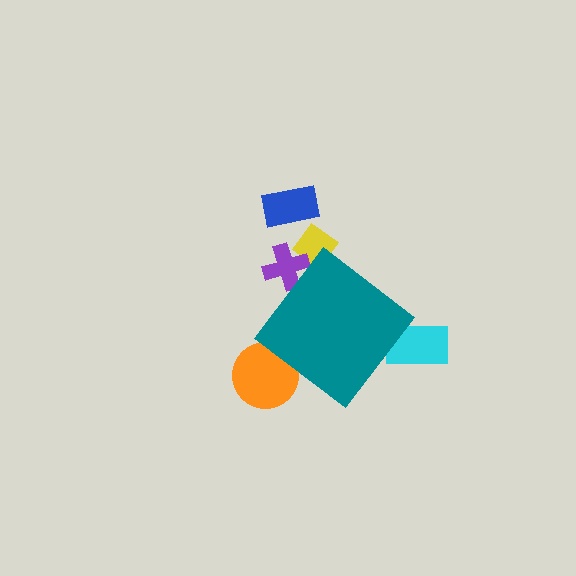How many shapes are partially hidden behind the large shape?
4 shapes are partially hidden.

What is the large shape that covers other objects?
A teal diamond.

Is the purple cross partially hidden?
Yes, the purple cross is partially hidden behind the teal diamond.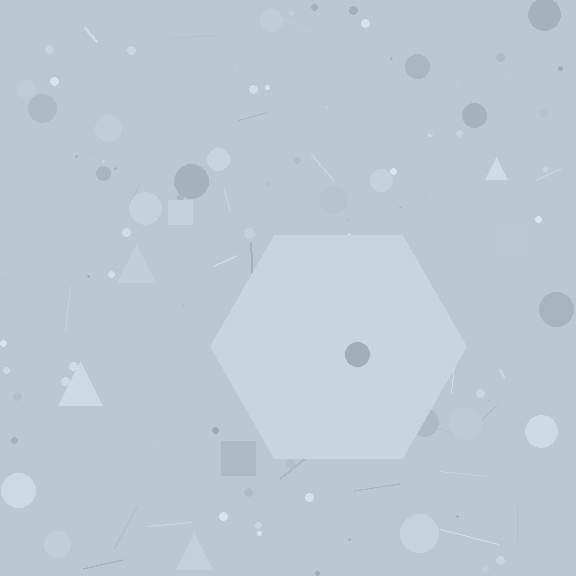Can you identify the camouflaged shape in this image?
The camouflaged shape is a hexagon.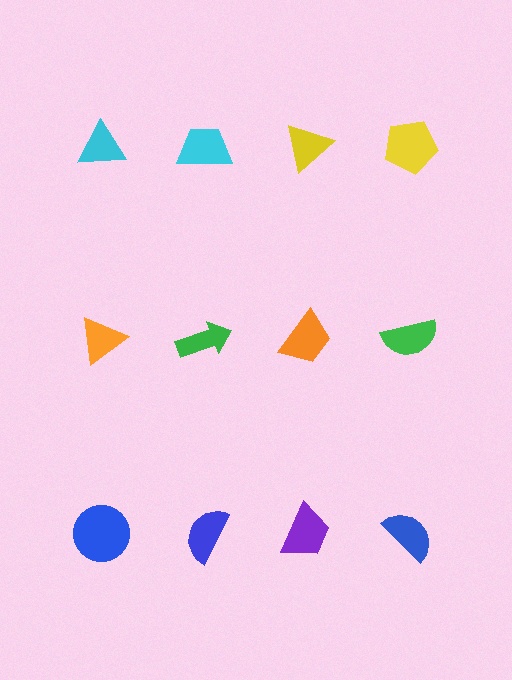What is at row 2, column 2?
A green arrow.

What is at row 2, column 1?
An orange triangle.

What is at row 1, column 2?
A cyan trapezoid.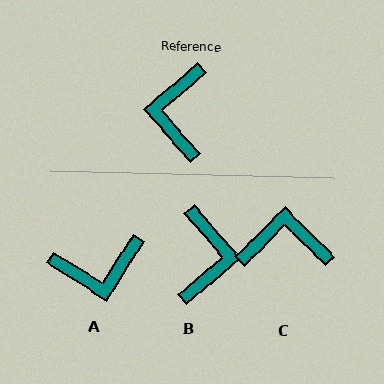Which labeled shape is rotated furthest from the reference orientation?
B, about 180 degrees away.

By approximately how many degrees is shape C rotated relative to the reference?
Approximately 86 degrees clockwise.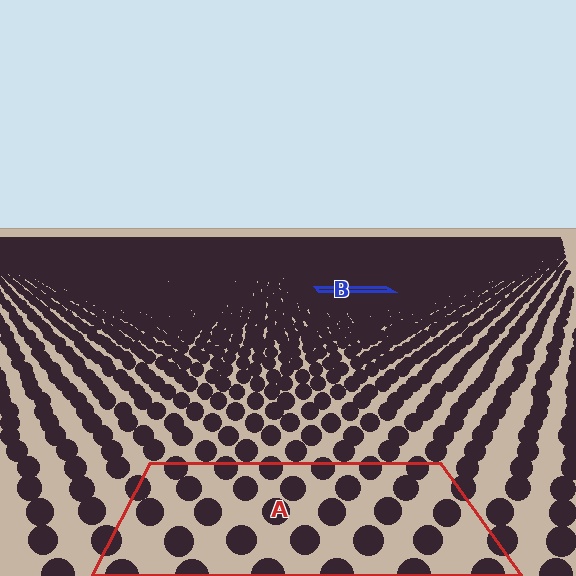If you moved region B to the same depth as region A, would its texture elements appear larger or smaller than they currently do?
They would appear larger. At a closer depth, the same texture elements are projected at a bigger on-screen size.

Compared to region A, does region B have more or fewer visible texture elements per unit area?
Region B has more texture elements per unit area — they are packed more densely because it is farther away.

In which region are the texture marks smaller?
The texture marks are smaller in region B, because it is farther away.